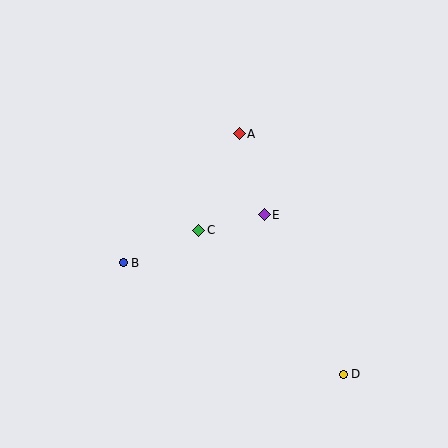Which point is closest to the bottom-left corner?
Point B is closest to the bottom-left corner.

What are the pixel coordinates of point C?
Point C is at (199, 230).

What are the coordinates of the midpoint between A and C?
The midpoint between A and C is at (219, 182).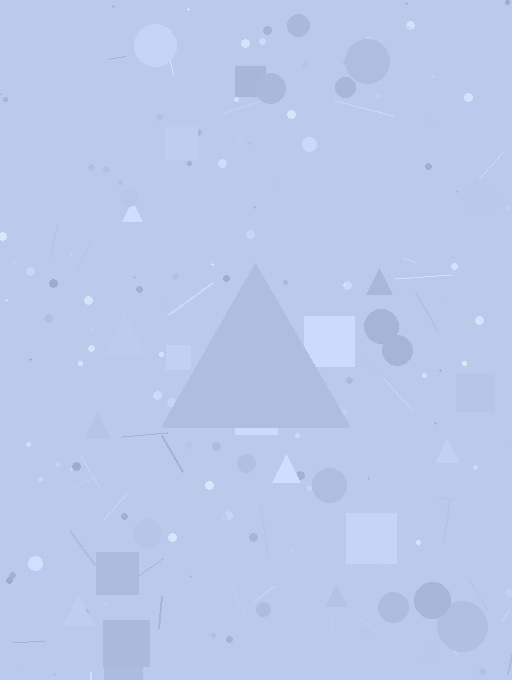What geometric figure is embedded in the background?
A triangle is embedded in the background.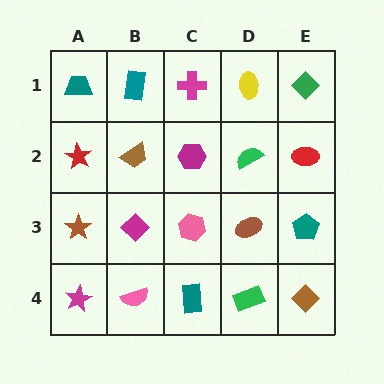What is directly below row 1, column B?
A brown trapezoid.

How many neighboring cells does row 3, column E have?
3.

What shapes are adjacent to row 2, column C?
A magenta cross (row 1, column C), a pink hexagon (row 3, column C), a brown trapezoid (row 2, column B), a green semicircle (row 2, column D).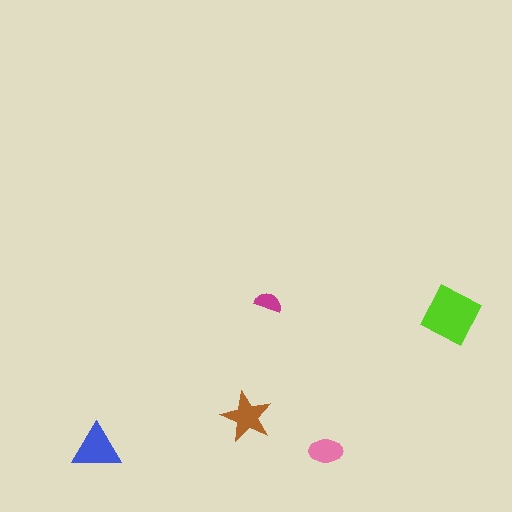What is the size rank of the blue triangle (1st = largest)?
2nd.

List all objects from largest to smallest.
The lime diamond, the blue triangle, the brown star, the pink ellipse, the magenta semicircle.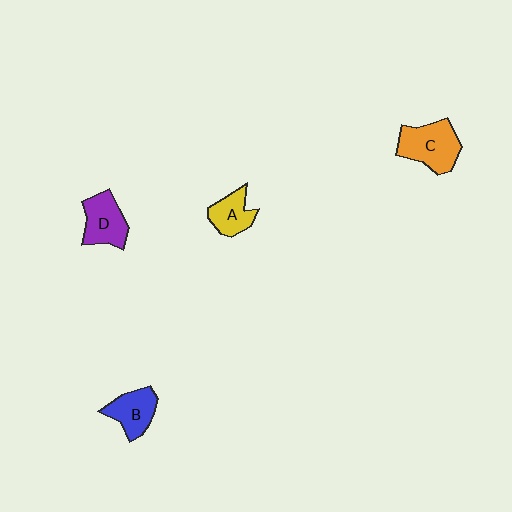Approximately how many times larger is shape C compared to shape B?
Approximately 1.4 times.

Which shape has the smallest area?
Shape A (yellow).